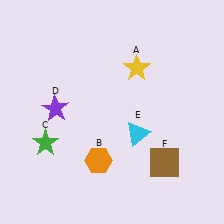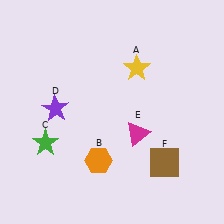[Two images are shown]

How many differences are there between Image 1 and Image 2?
There is 1 difference between the two images.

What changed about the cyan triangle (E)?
In Image 1, E is cyan. In Image 2, it changed to magenta.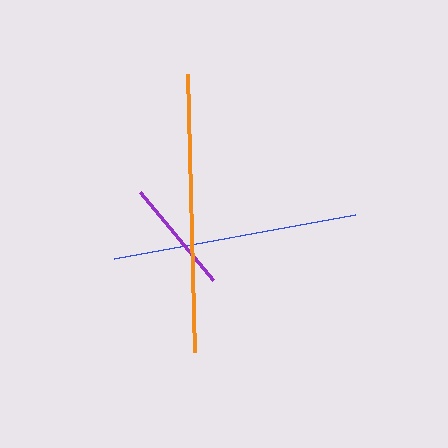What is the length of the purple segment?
The purple segment is approximately 114 pixels long.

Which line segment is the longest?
The orange line is the longest at approximately 279 pixels.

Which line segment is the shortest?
The purple line is the shortest at approximately 114 pixels.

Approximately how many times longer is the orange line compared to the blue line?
The orange line is approximately 1.1 times the length of the blue line.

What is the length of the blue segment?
The blue segment is approximately 245 pixels long.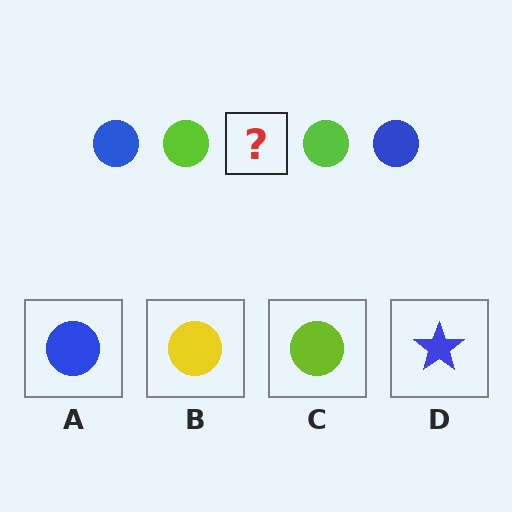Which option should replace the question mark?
Option A.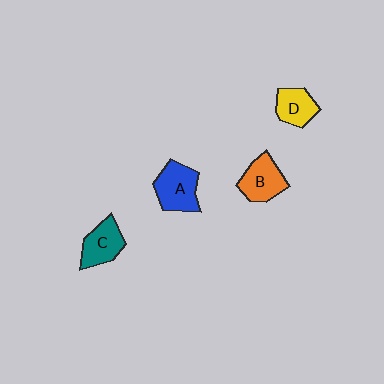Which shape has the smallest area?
Shape D (yellow).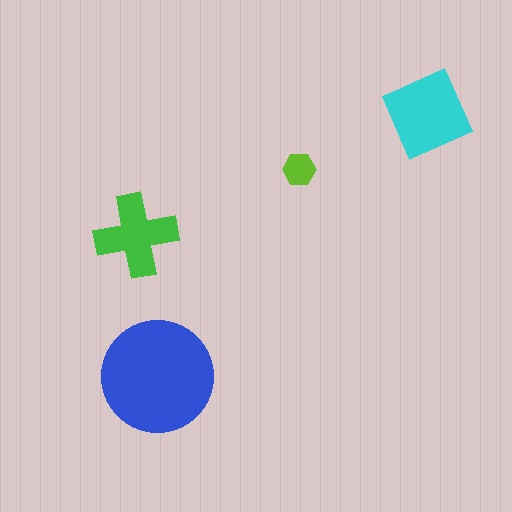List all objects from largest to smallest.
The blue circle, the cyan square, the green cross, the lime hexagon.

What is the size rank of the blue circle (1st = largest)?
1st.